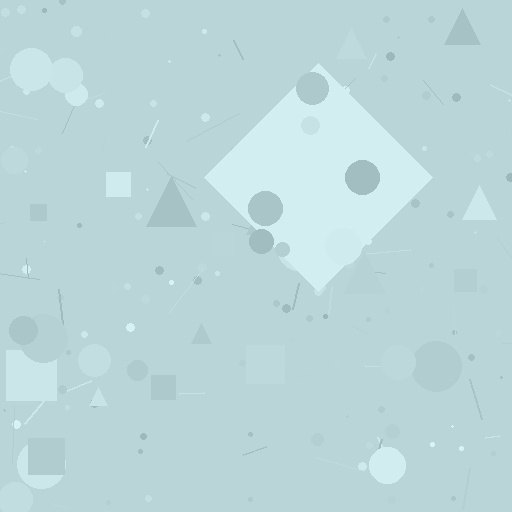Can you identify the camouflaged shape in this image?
The camouflaged shape is a diamond.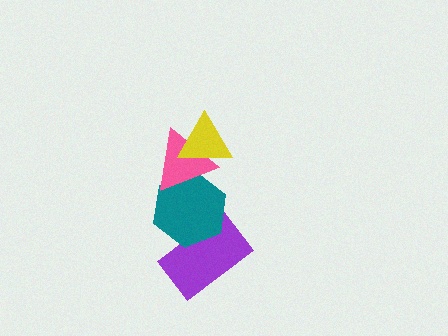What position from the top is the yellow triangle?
The yellow triangle is 1st from the top.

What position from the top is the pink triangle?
The pink triangle is 2nd from the top.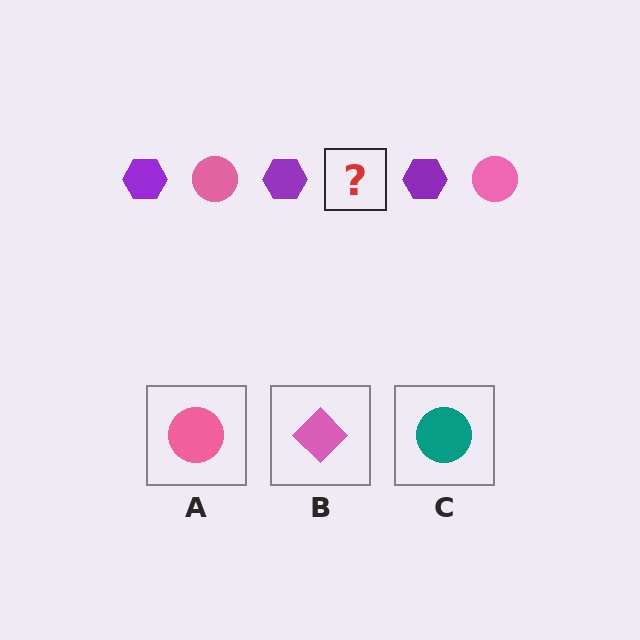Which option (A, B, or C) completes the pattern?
A.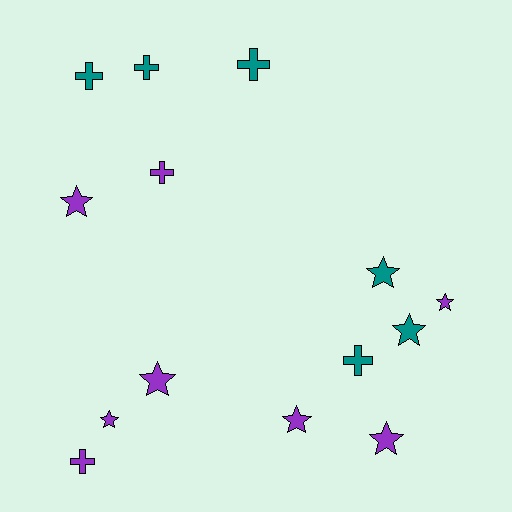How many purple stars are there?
There are 6 purple stars.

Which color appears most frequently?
Purple, with 8 objects.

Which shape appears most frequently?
Star, with 8 objects.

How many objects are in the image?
There are 14 objects.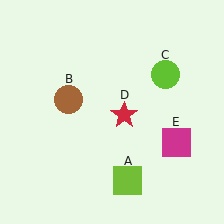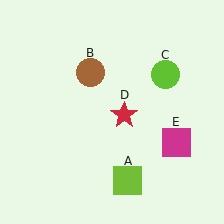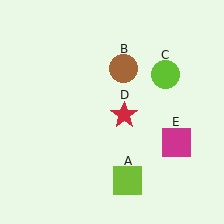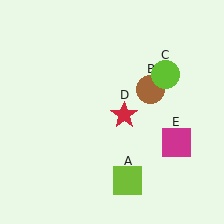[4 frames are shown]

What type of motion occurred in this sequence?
The brown circle (object B) rotated clockwise around the center of the scene.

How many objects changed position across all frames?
1 object changed position: brown circle (object B).